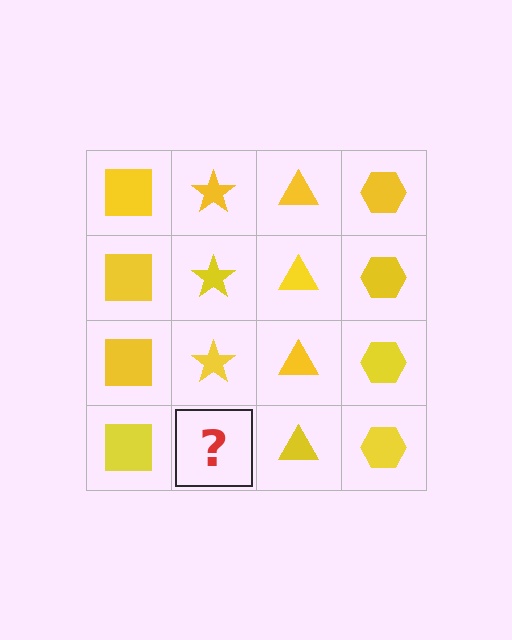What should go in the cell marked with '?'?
The missing cell should contain a yellow star.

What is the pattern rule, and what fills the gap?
The rule is that each column has a consistent shape. The gap should be filled with a yellow star.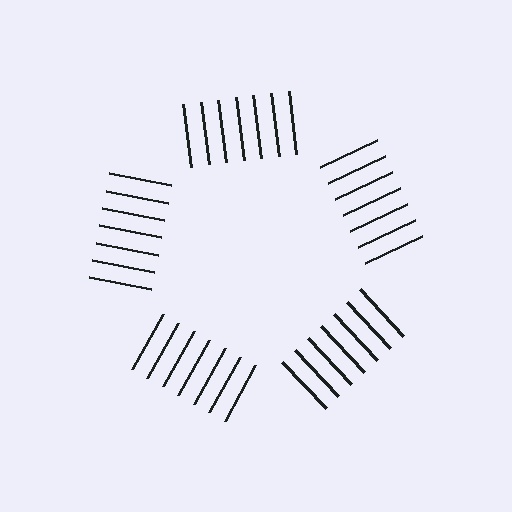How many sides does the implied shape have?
5 sides — the line-ends trace a pentagon.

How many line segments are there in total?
35 — 7 along each of the 5 edges.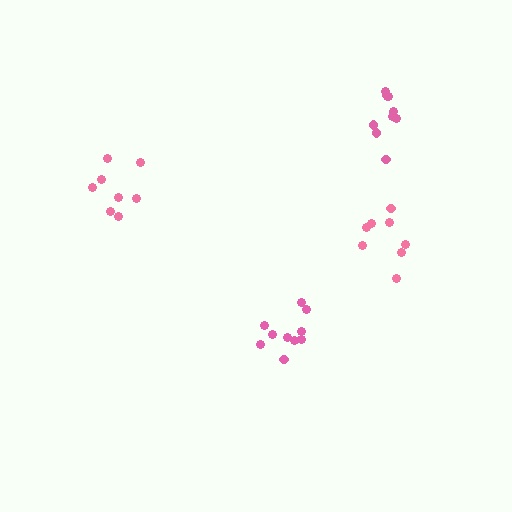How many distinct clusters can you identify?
There are 4 distinct clusters.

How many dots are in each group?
Group 1: 8 dots, Group 2: 10 dots, Group 3: 8 dots, Group 4: 10 dots (36 total).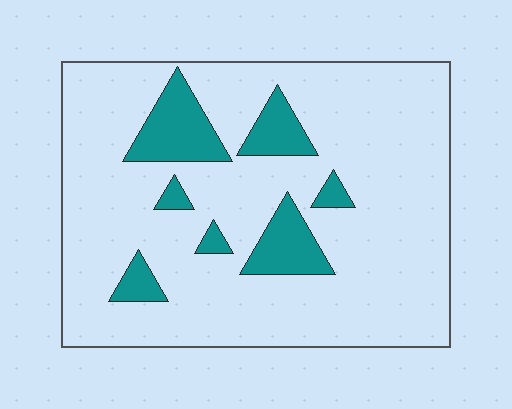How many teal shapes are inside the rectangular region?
7.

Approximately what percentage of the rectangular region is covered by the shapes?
Approximately 15%.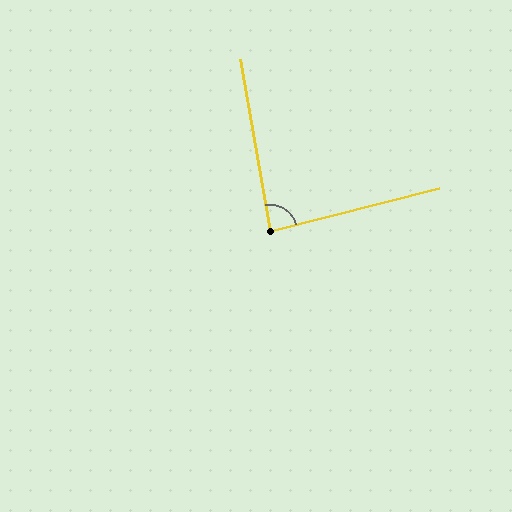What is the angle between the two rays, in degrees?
Approximately 86 degrees.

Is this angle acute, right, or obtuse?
It is approximately a right angle.